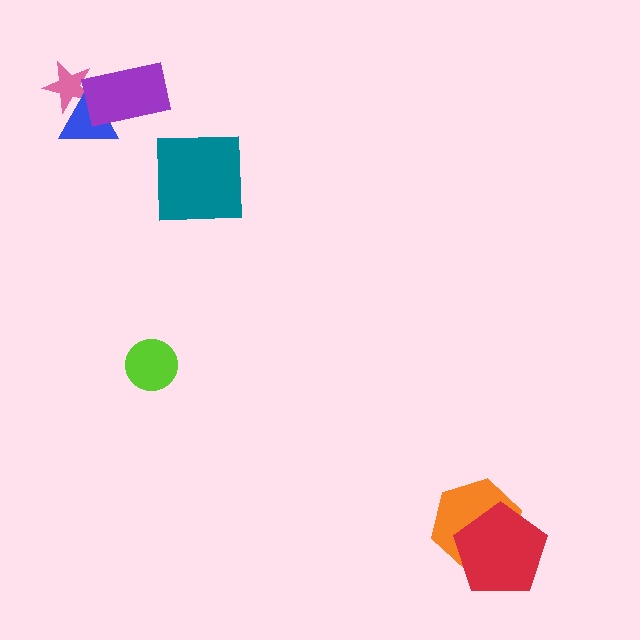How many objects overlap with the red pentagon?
1 object overlaps with the red pentagon.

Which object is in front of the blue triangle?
The purple rectangle is in front of the blue triangle.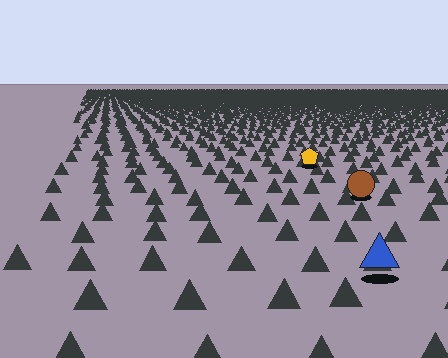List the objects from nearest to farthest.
From nearest to farthest: the blue triangle, the brown circle, the yellow pentagon.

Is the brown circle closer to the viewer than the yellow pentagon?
Yes. The brown circle is closer — you can tell from the texture gradient: the ground texture is coarser near it.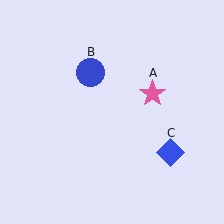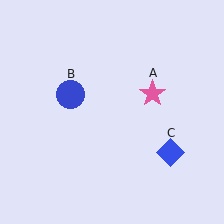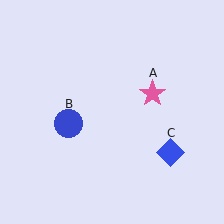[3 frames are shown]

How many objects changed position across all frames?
1 object changed position: blue circle (object B).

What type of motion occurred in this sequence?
The blue circle (object B) rotated counterclockwise around the center of the scene.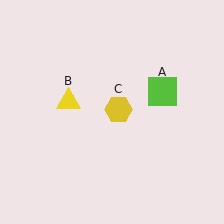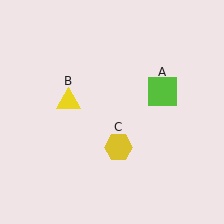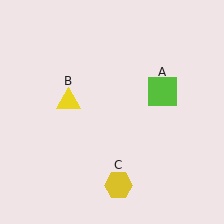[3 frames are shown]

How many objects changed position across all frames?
1 object changed position: yellow hexagon (object C).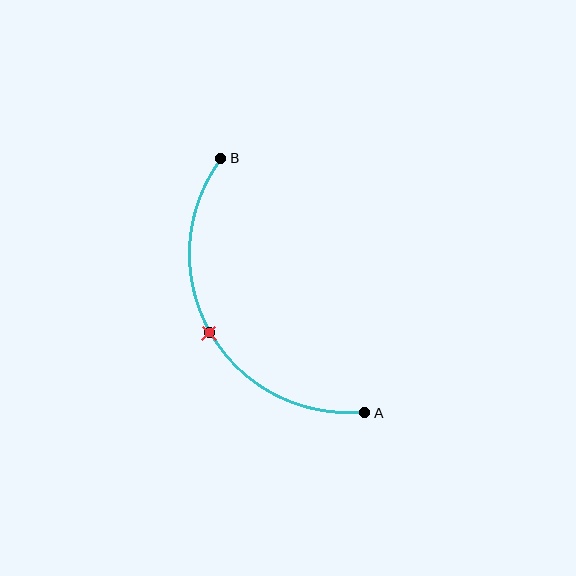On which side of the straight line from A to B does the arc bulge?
The arc bulges to the left of the straight line connecting A and B.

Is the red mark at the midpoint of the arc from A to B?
Yes. The red mark lies on the arc at equal arc-length from both A and B — it is the arc midpoint.